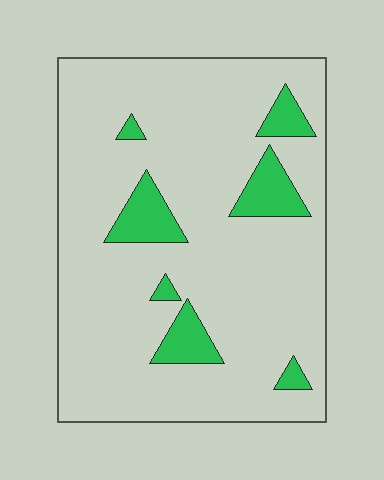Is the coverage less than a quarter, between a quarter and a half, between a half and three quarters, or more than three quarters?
Less than a quarter.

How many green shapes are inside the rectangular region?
7.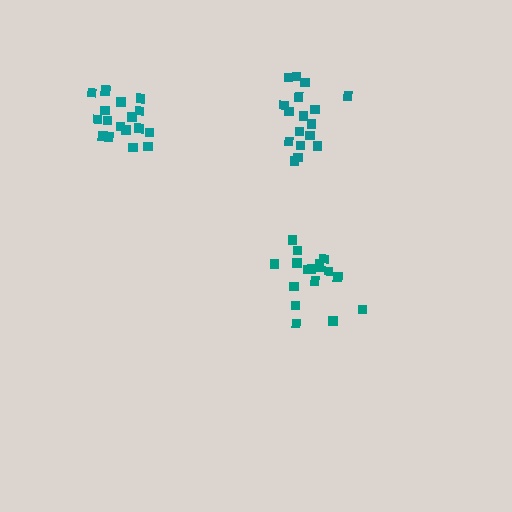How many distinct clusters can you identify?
There are 3 distinct clusters.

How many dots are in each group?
Group 1: 17 dots, Group 2: 17 dots, Group 3: 18 dots (52 total).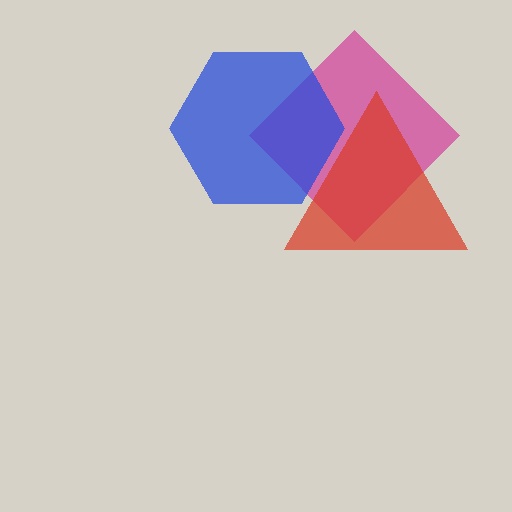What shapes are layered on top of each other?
The layered shapes are: a magenta diamond, a blue hexagon, a red triangle.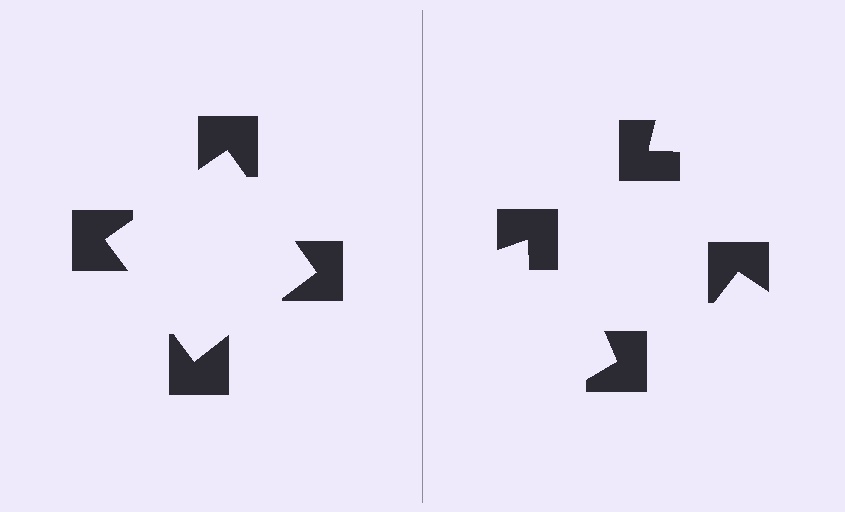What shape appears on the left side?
An illusory square.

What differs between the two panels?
The notched squares are positioned identically on both sides; only the wedge orientations differ. On the left they align to a square; on the right they are misaligned.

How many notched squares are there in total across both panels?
8 — 4 on each side.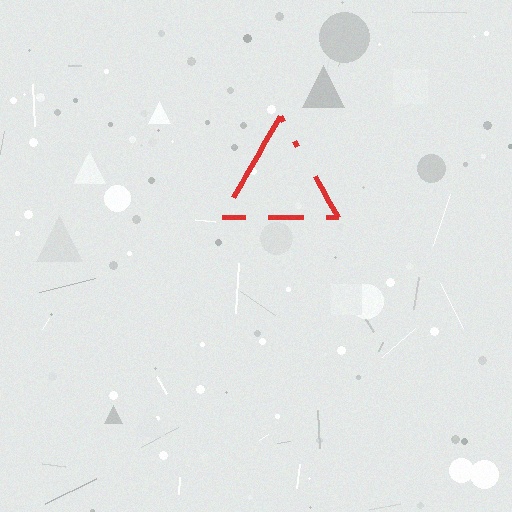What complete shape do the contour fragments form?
The contour fragments form a triangle.